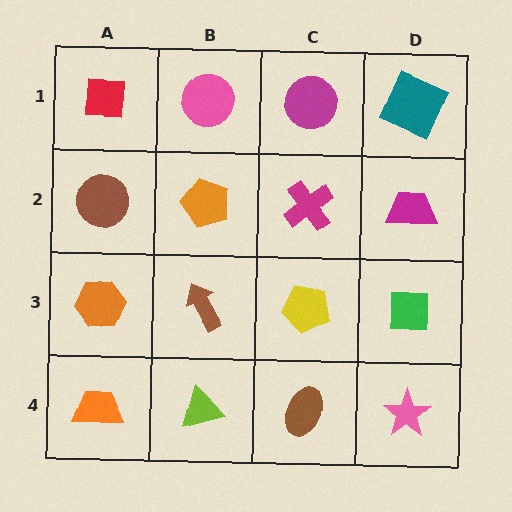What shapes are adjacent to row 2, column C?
A magenta circle (row 1, column C), a yellow pentagon (row 3, column C), an orange pentagon (row 2, column B), a magenta trapezoid (row 2, column D).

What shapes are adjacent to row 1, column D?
A magenta trapezoid (row 2, column D), a magenta circle (row 1, column C).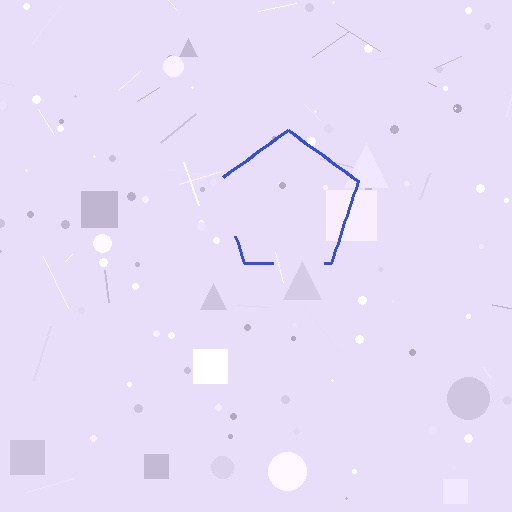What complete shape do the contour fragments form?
The contour fragments form a pentagon.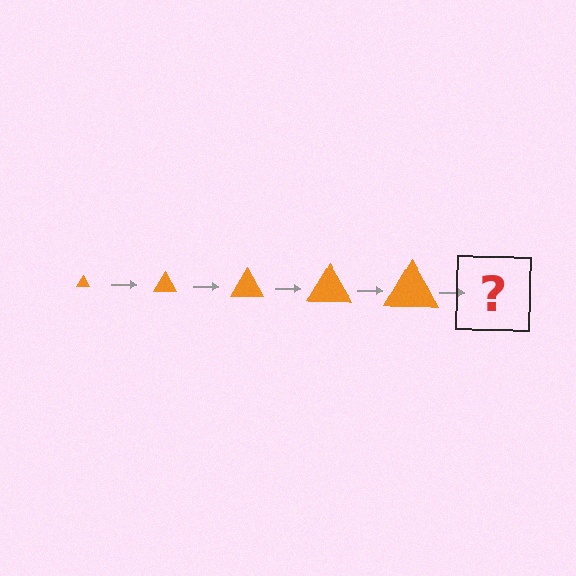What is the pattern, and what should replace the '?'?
The pattern is that the triangle gets progressively larger each step. The '?' should be an orange triangle, larger than the previous one.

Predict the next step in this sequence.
The next step is an orange triangle, larger than the previous one.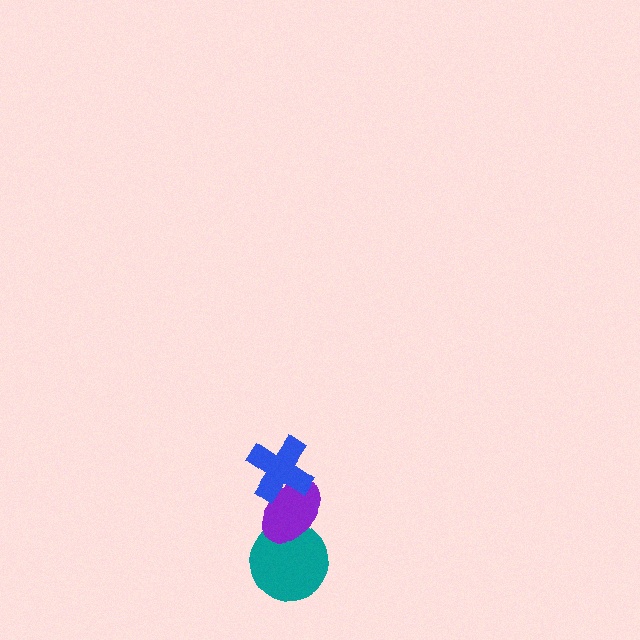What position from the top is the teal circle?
The teal circle is 3rd from the top.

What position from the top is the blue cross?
The blue cross is 1st from the top.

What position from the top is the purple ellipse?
The purple ellipse is 2nd from the top.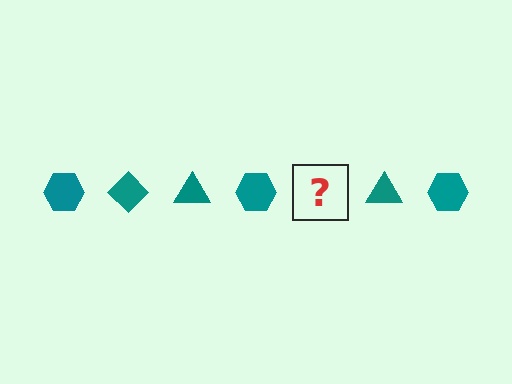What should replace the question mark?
The question mark should be replaced with a teal diamond.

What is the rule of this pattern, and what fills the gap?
The rule is that the pattern cycles through hexagon, diamond, triangle shapes in teal. The gap should be filled with a teal diamond.